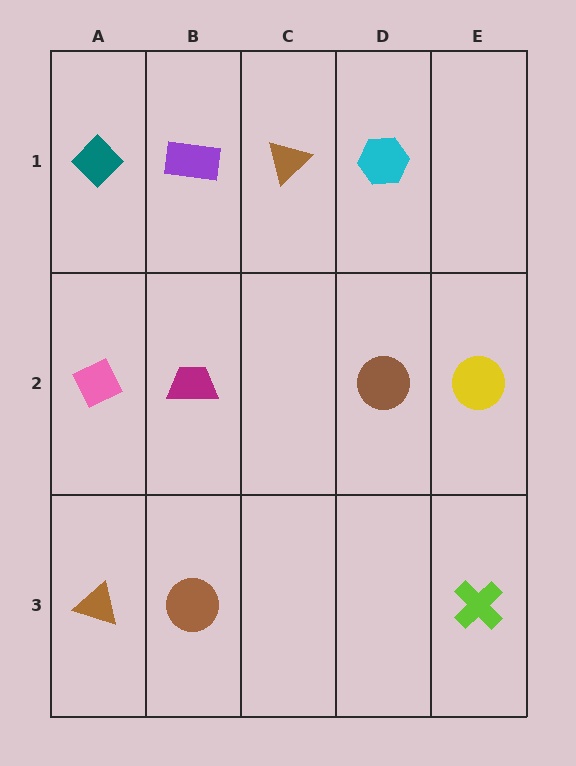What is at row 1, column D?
A cyan hexagon.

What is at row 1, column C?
A brown triangle.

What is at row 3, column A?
A brown triangle.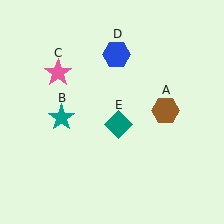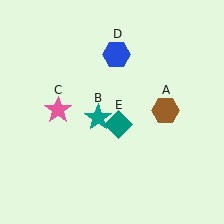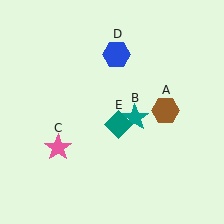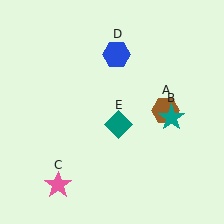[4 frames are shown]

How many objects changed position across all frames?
2 objects changed position: teal star (object B), pink star (object C).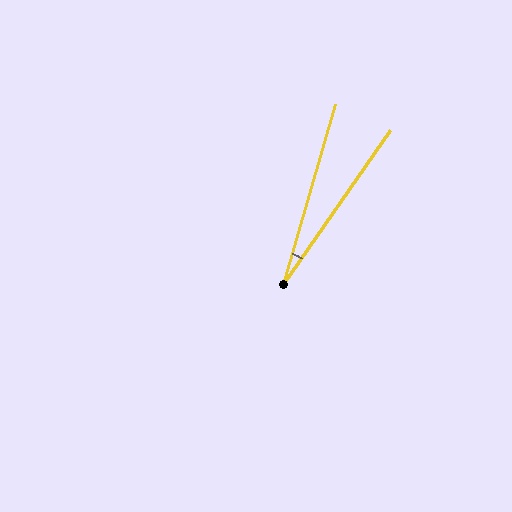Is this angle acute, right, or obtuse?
It is acute.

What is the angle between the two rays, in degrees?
Approximately 19 degrees.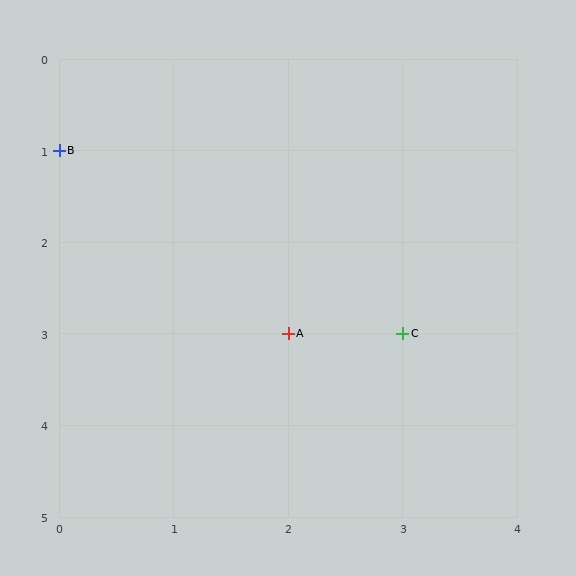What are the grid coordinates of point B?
Point B is at grid coordinates (0, 1).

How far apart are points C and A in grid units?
Points C and A are 1 column apart.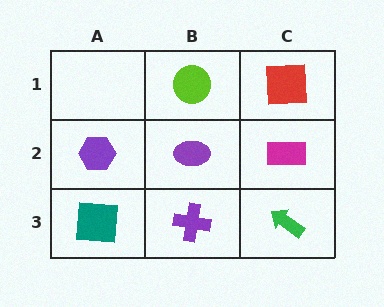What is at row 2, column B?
A purple ellipse.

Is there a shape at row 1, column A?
No, that cell is empty.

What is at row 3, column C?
A green arrow.